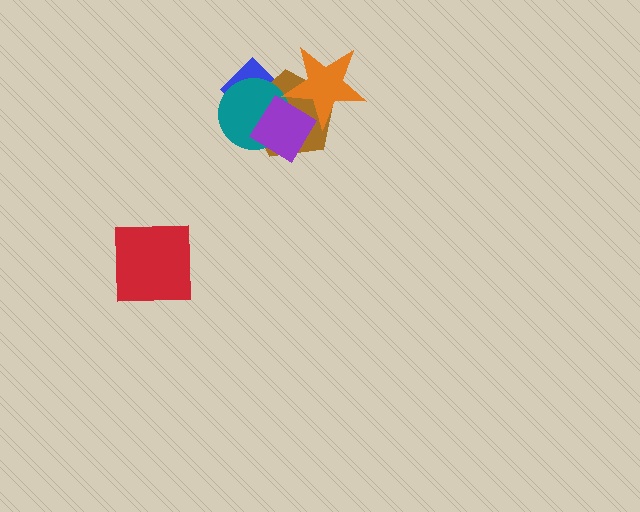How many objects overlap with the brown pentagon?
4 objects overlap with the brown pentagon.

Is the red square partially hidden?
No, no other shape covers it.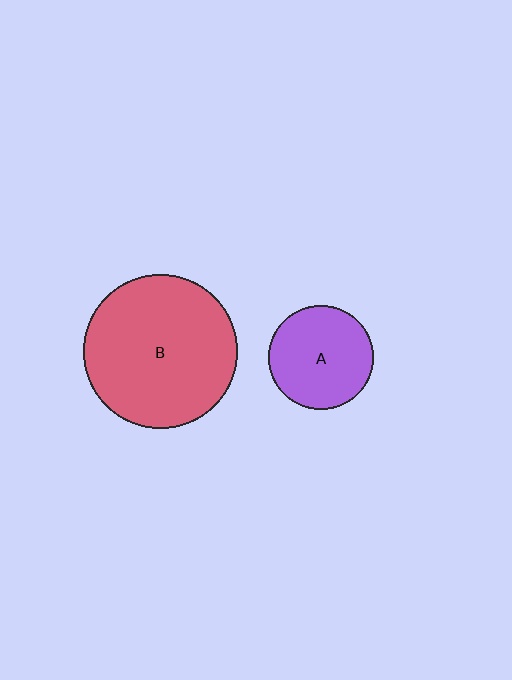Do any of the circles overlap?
No, none of the circles overlap.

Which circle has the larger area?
Circle B (red).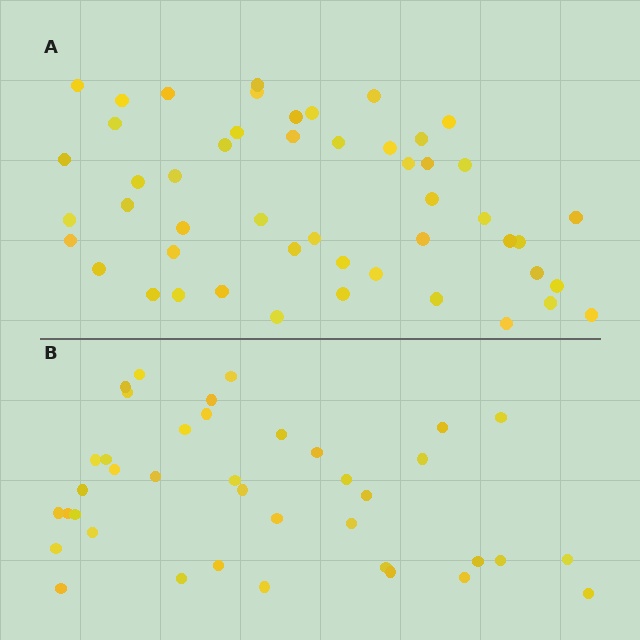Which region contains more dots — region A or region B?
Region A (the top region) has more dots.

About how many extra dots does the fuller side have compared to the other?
Region A has roughly 12 or so more dots than region B.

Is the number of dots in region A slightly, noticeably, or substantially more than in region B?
Region A has noticeably more, but not dramatically so. The ratio is roughly 1.3 to 1.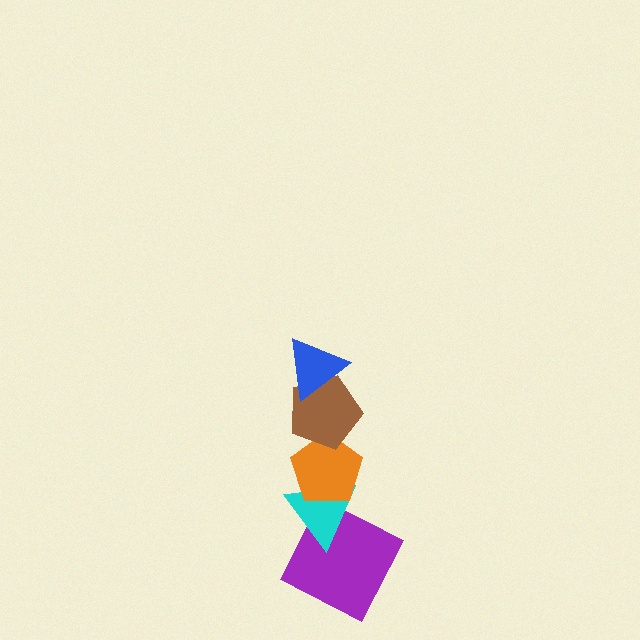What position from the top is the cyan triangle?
The cyan triangle is 4th from the top.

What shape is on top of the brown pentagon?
The blue triangle is on top of the brown pentagon.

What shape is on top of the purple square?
The cyan triangle is on top of the purple square.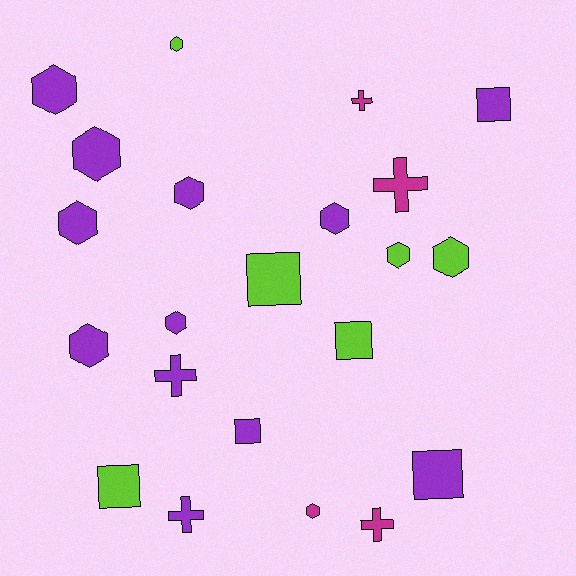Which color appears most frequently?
Purple, with 12 objects.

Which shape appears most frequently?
Hexagon, with 11 objects.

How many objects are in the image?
There are 22 objects.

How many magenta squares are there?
There are no magenta squares.